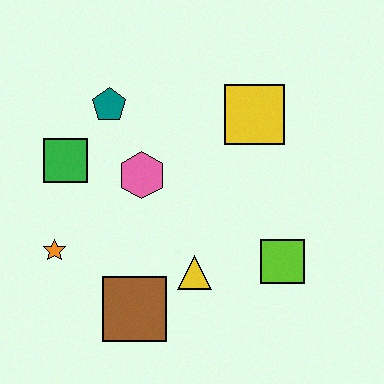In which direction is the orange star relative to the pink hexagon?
The orange star is to the left of the pink hexagon.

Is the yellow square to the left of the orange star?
No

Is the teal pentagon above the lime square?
Yes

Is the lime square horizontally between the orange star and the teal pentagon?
No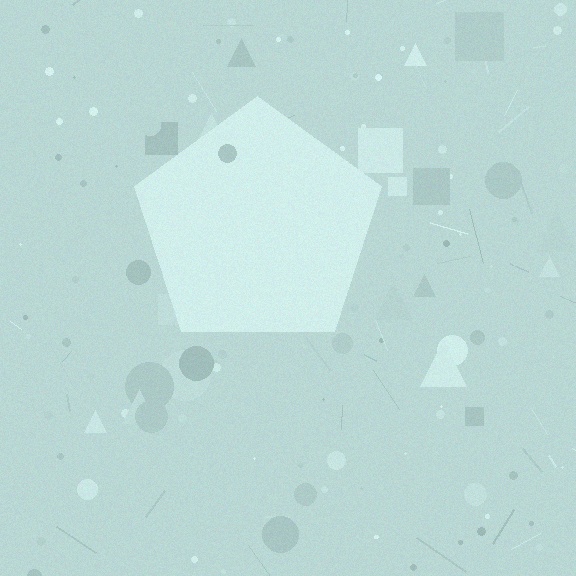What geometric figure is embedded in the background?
A pentagon is embedded in the background.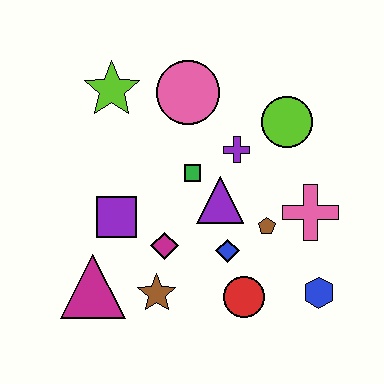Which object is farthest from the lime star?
The blue hexagon is farthest from the lime star.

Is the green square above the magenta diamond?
Yes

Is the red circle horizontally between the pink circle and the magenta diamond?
No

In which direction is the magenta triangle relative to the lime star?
The magenta triangle is below the lime star.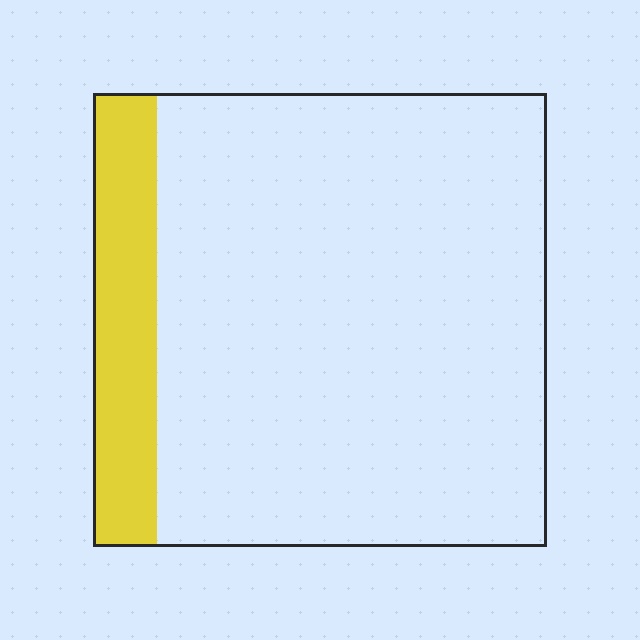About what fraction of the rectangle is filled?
About one eighth (1/8).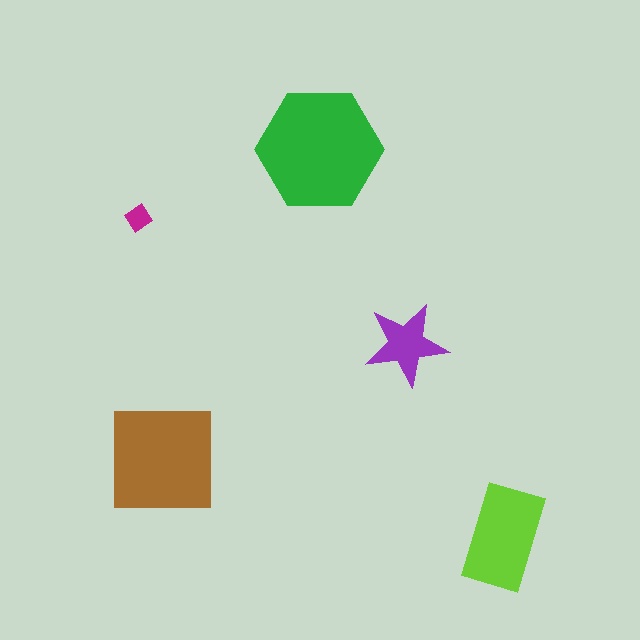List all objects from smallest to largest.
The magenta diamond, the purple star, the lime rectangle, the brown square, the green hexagon.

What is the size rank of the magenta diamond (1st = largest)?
5th.